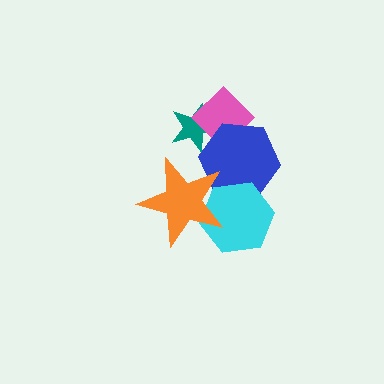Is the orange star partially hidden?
No, no other shape covers it.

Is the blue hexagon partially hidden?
Yes, it is partially covered by another shape.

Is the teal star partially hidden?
Yes, it is partially covered by another shape.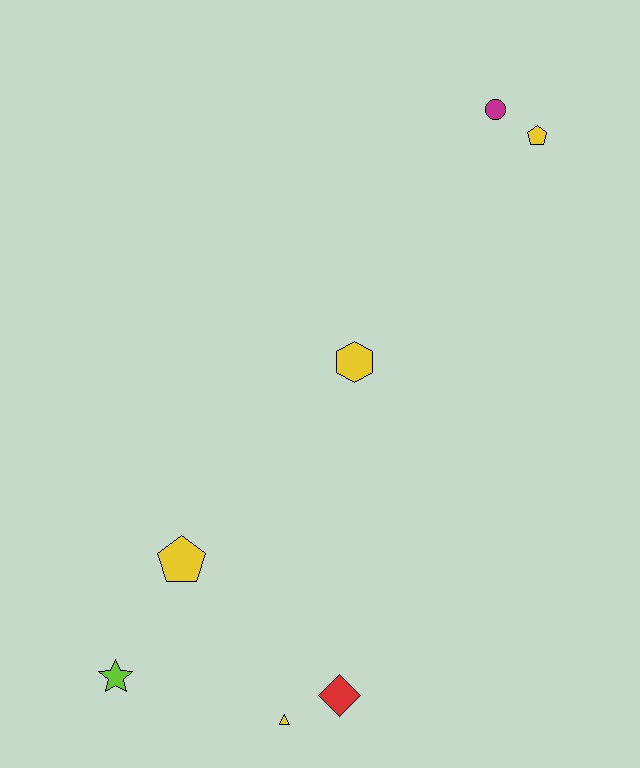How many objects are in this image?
There are 7 objects.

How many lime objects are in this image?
There is 1 lime object.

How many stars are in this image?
There is 1 star.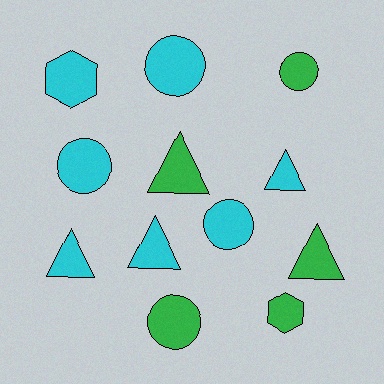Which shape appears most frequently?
Triangle, with 5 objects.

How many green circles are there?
There are 2 green circles.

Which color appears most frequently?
Cyan, with 7 objects.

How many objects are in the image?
There are 12 objects.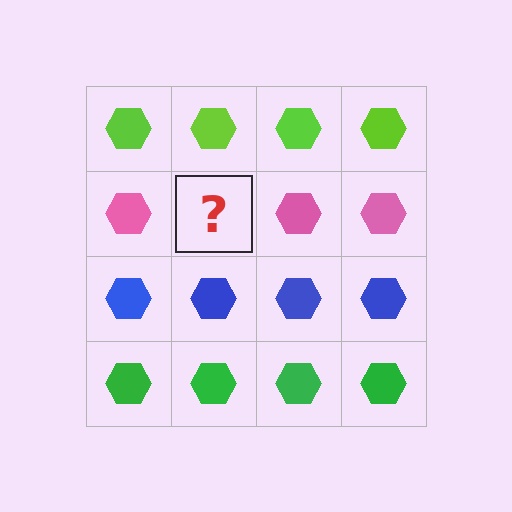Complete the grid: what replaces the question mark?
The question mark should be replaced with a pink hexagon.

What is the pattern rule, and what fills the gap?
The rule is that each row has a consistent color. The gap should be filled with a pink hexagon.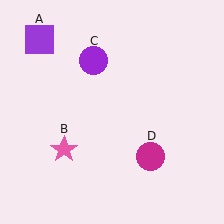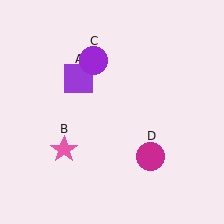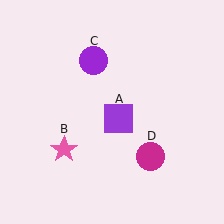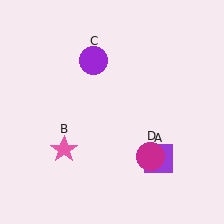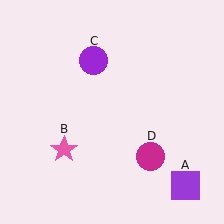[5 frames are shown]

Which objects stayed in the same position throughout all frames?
Pink star (object B) and purple circle (object C) and magenta circle (object D) remained stationary.